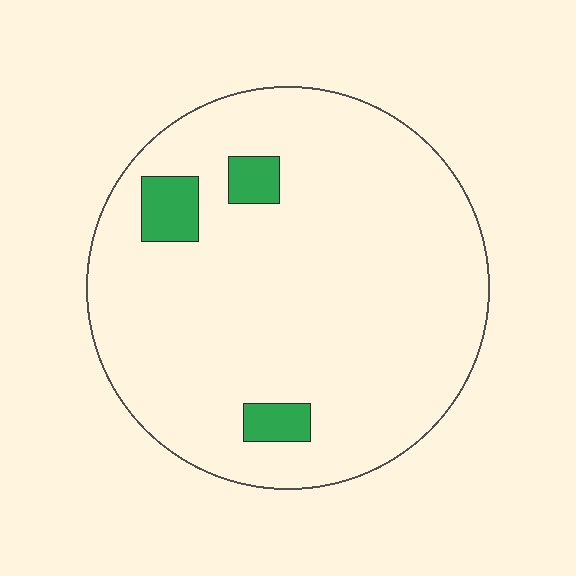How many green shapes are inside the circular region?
3.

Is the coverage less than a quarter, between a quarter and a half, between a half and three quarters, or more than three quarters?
Less than a quarter.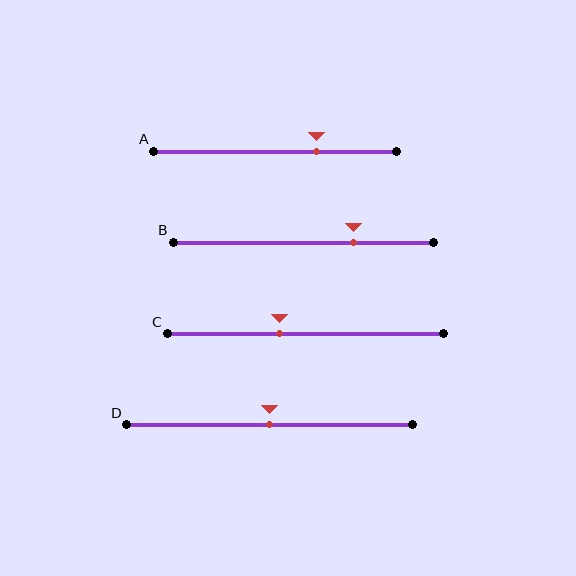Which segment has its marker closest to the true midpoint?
Segment D has its marker closest to the true midpoint.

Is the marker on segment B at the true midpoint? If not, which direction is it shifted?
No, the marker on segment B is shifted to the right by about 19% of the segment length.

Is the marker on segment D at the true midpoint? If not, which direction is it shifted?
Yes, the marker on segment D is at the true midpoint.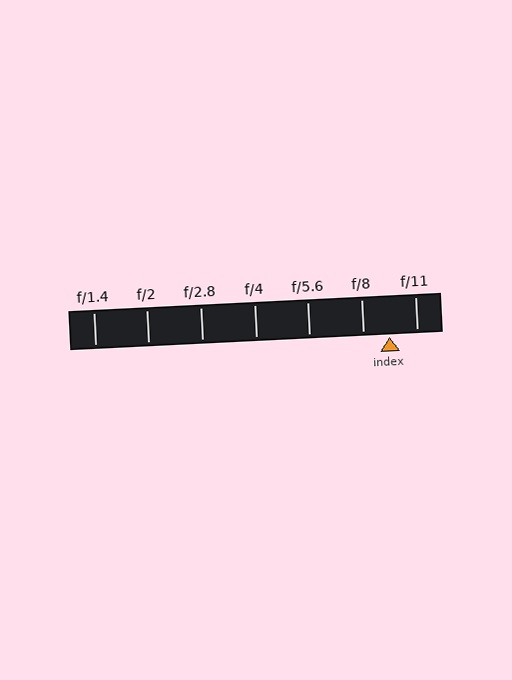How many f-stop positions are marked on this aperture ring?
There are 7 f-stop positions marked.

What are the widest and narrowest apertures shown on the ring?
The widest aperture shown is f/1.4 and the narrowest is f/11.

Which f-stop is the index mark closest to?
The index mark is closest to f/8.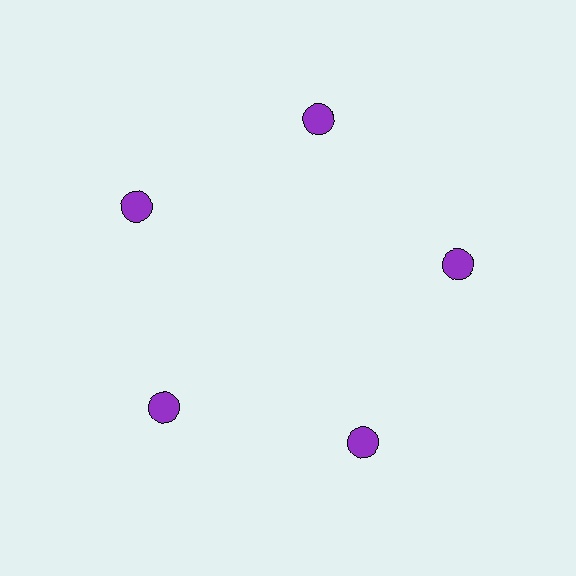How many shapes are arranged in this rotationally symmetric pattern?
There are 5 shapes, arranged in 5 groups of 1.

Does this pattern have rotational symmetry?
Yes, this pattern has 5-fold rotational symmetry. It looks the same after rotating 72 degrees around the center.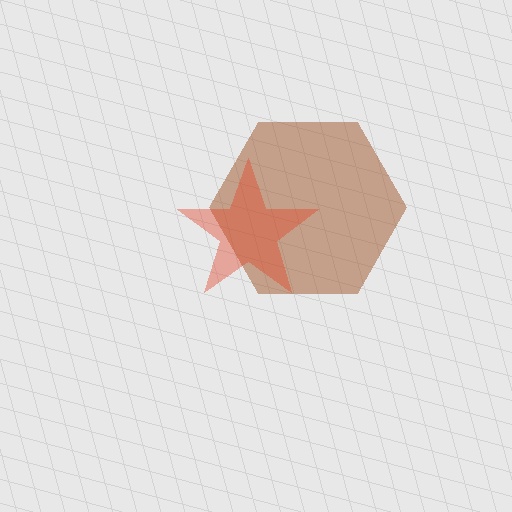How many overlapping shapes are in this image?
There are 2 overlapping shapes in the image.